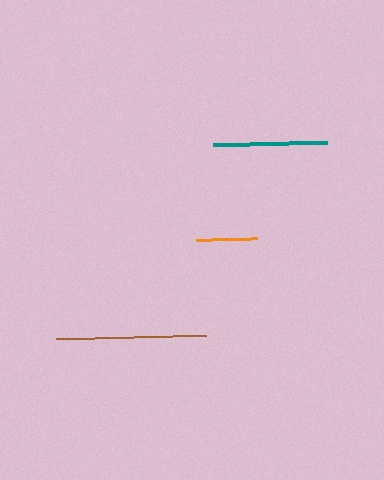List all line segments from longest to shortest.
From longest to shortest: brown, teal, orange.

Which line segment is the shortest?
The orange line is the shortest at approximately 62 pixels.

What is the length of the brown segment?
The brown segment is approximately 151 pixels long.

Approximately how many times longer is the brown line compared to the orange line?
The brown line is approximately 2.4 times the length of the orange line.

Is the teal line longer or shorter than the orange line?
The teal line is longer than the orange line.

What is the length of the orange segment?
The orange segment is approximately 62 pixels long.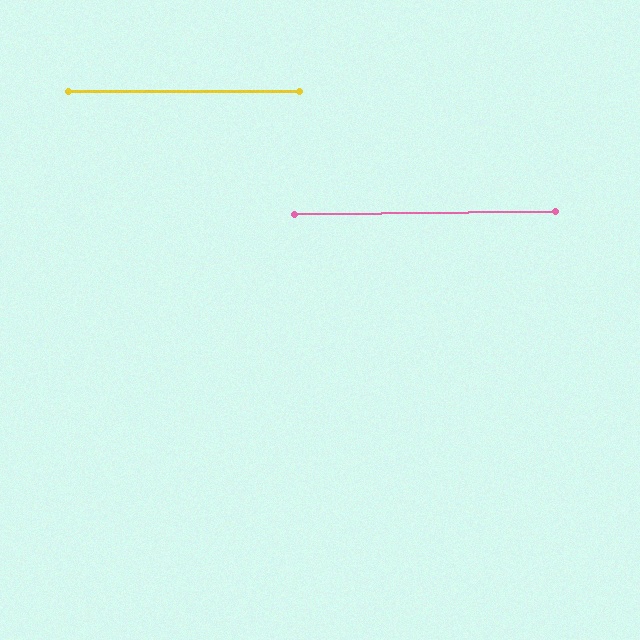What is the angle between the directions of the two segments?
Approximately 1 degree.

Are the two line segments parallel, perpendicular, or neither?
Parallel — their directions differ by only 0.7°.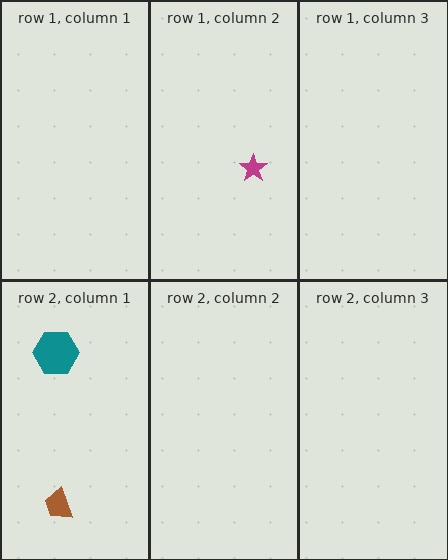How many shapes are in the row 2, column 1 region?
2.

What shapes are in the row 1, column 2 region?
The magenta star.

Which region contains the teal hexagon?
The row 2, column 1 region.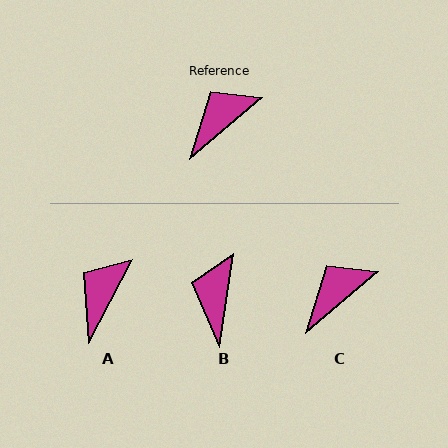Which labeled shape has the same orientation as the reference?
C.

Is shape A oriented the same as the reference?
No, it is off by about 22 degrees.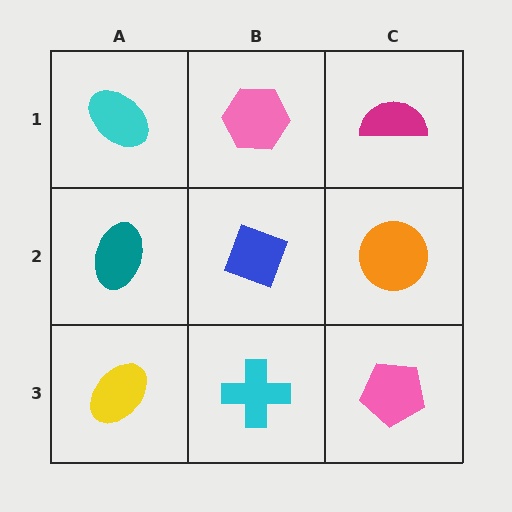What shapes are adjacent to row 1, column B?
A blue diamond (row 2, column B), a cyan ellipse (row 1, column A), a magenta semicircle (row 1, column C).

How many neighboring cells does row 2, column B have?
4.